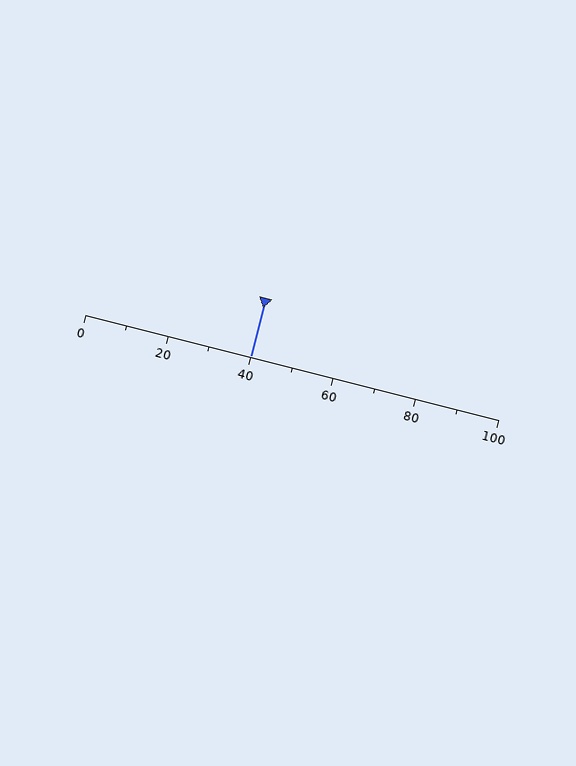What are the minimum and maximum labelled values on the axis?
The axis runs from 0 to 100.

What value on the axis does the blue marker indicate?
The marker indicates approximately 40.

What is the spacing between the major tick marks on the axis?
The major ticks are spaced 20 apart.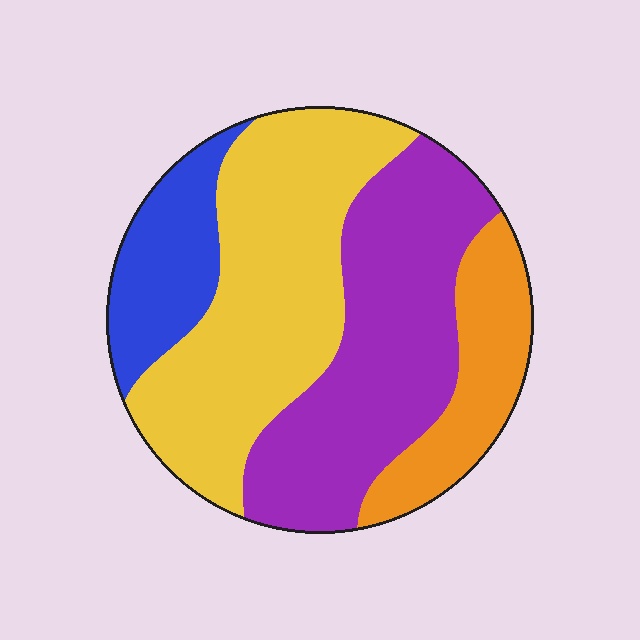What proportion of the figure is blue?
Blue takes up about one eighth (1/8) of the figure.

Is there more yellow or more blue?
Yellow.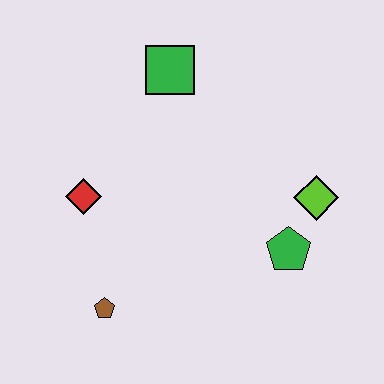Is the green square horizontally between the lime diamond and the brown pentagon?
Yes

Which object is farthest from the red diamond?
The lime diamond is farthest from the red diamond.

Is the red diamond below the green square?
Yes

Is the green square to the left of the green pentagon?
Yes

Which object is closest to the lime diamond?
The green pentagon is closest to the lime diamond.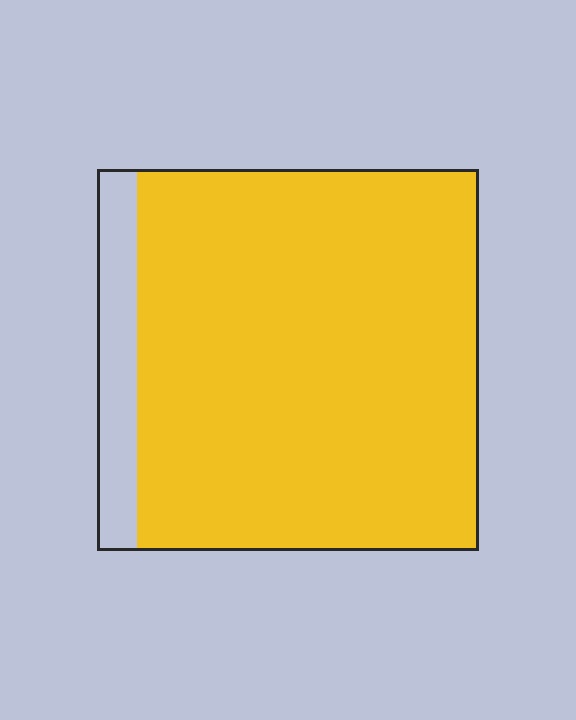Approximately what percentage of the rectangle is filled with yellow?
Approximately 90%.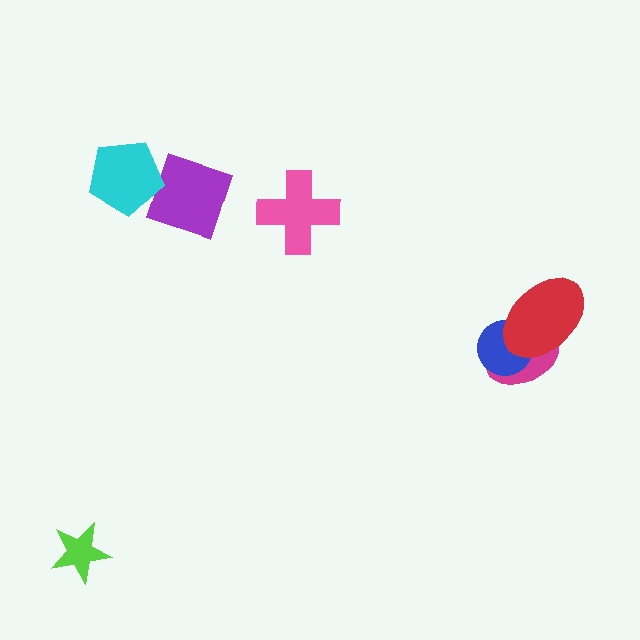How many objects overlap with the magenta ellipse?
2 objects overlap with the magenta ellipse.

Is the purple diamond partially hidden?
Yes, it is partially covered by another shape.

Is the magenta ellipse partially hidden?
Yes, it is partially covered by another shape.